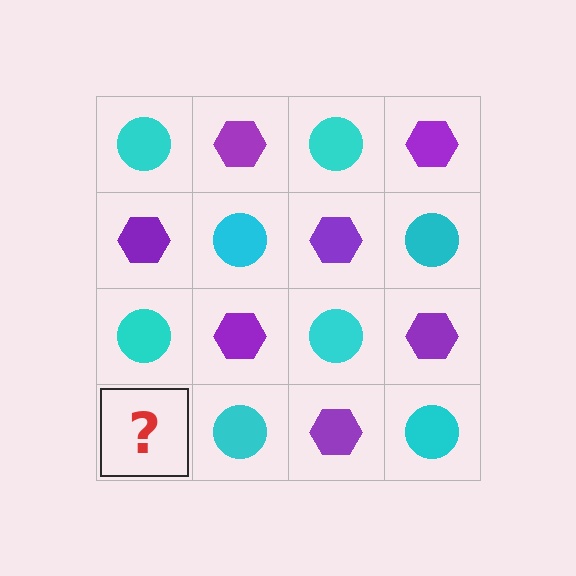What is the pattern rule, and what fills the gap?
The rule is that it alternates cyan circle and purple hexagon in a checkerboard pattern. The gap should be filled with a purple hexagon.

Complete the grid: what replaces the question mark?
The question mark should be replaced with a purple hexagon.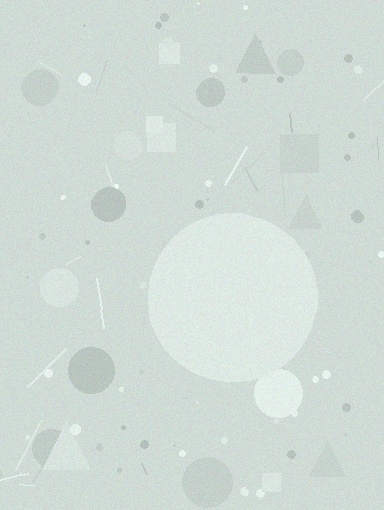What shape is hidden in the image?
A circle is hidden in the image.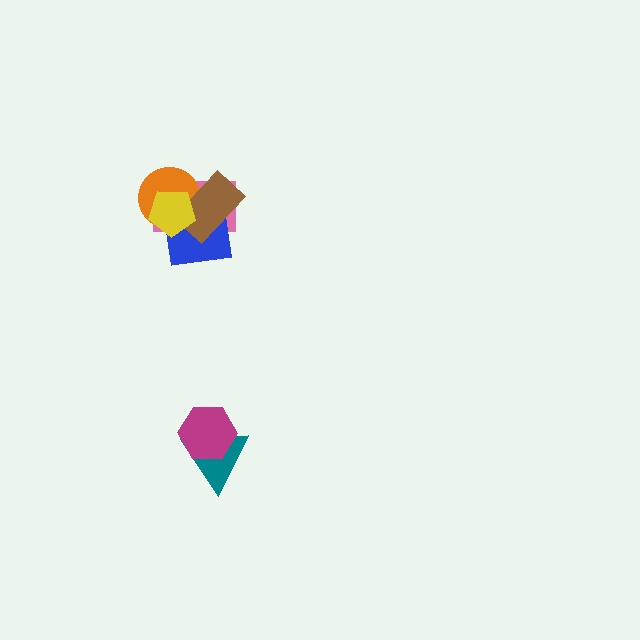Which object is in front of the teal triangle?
The magenta hexagon is in front of the teal triangle.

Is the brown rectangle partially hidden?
Yes, it is partially covered by another shape.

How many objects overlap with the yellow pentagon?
4 objects overlap with the yellow pentagon.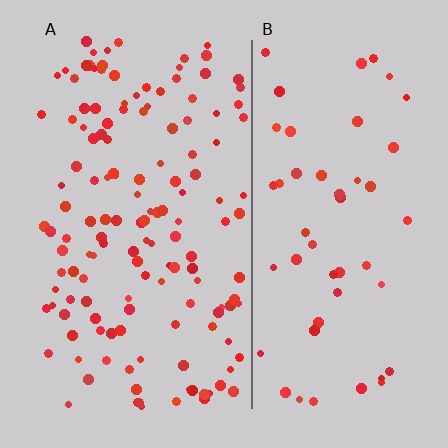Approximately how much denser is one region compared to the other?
Approximately 2.7× — region A over region B.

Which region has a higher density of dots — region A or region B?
A (the left).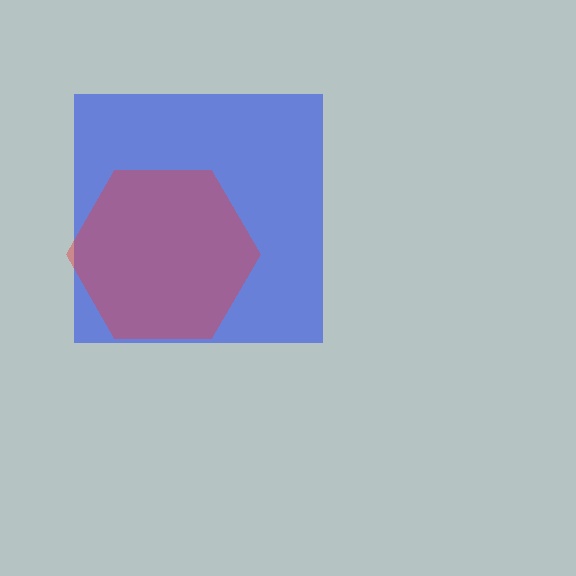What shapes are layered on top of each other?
The layered shapes are: a blue square, a red hexagon.